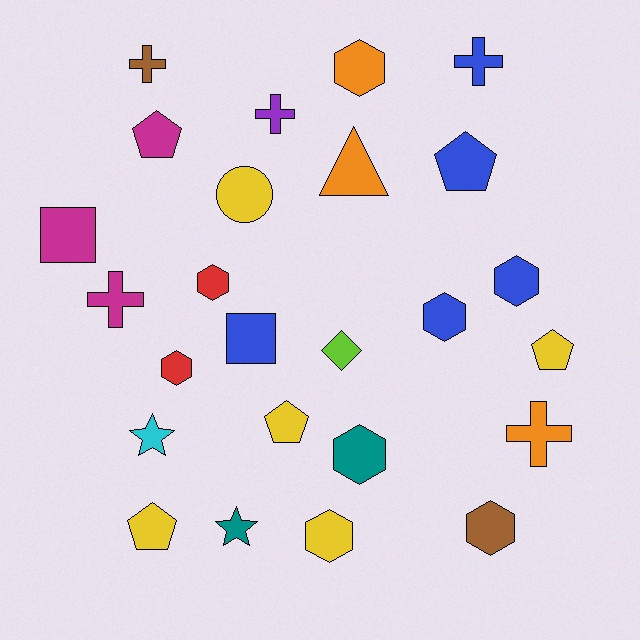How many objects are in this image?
There are 25 objects.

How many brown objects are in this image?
There are 2 brown objects.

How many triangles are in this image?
There is 1 triangle.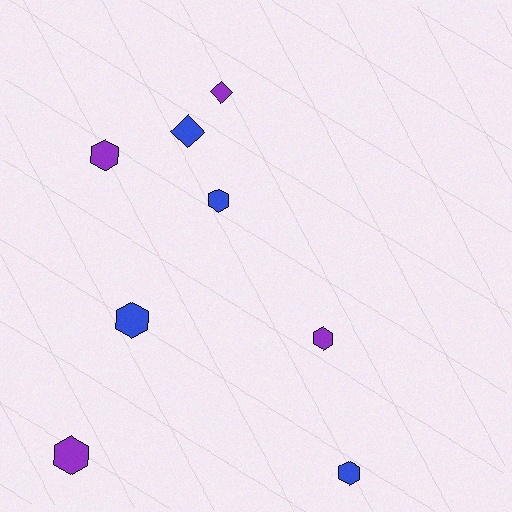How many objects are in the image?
There are 8 objects.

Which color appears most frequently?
Purple, with 4 objects.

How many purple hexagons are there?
There are 3 purple hexagons.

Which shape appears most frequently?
Hexagon, with 6 objects.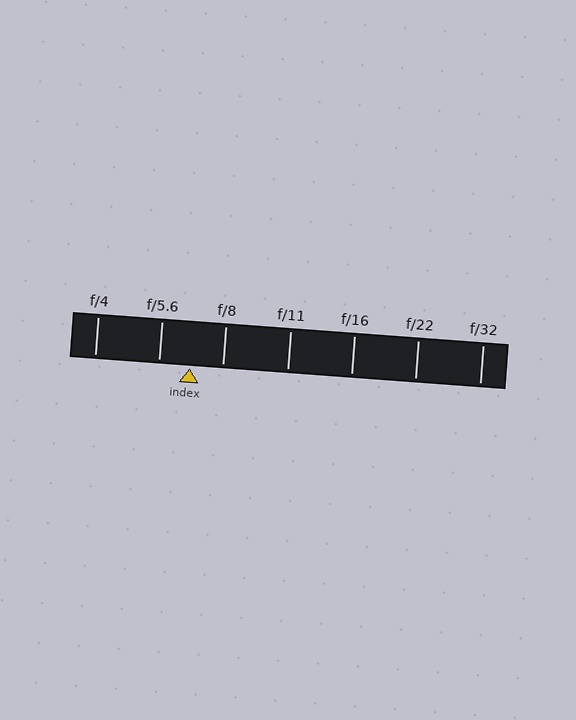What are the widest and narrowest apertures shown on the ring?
The widest aperture shown is f/4 and the narrowest is f/32.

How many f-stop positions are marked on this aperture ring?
There are 7 f-stop positions marked.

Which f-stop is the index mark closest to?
The index mark is closest to f/5.6.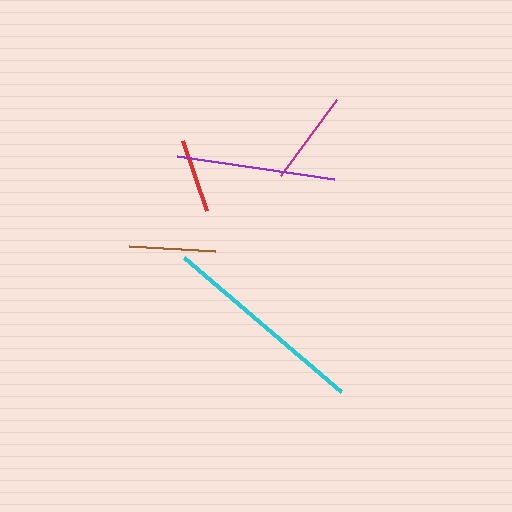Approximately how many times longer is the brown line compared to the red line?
The brown line is approximately 1.2 times the length of the red line.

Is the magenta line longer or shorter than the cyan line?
The cyan line is longer than the magenta line.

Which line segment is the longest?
The cyan line is the longest at approximately 207 pixels.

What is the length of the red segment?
The red segment is approximately 74 pixels long.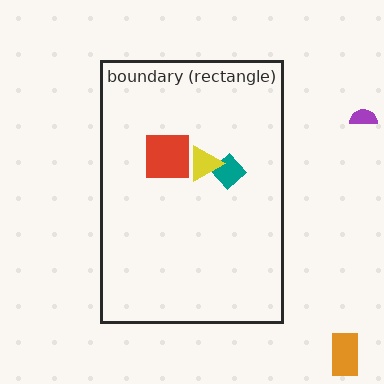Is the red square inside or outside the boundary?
Inside.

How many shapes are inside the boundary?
3 inside, 2 outside.